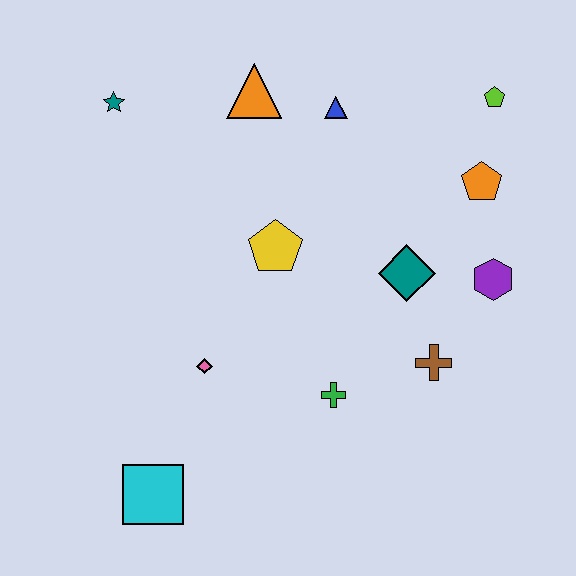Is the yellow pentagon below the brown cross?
No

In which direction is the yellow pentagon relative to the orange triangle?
The yellow pentagon is below the orange triangle.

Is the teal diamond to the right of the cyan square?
Yes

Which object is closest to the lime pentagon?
The orange pentagon is closest to the lime pentagon.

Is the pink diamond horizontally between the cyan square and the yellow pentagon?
Yes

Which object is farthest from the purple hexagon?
The teal star is farthest from the purple hexagon.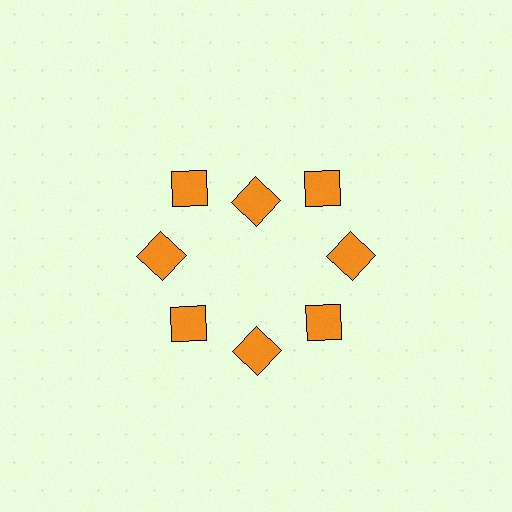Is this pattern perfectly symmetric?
No. The 8 orange diamonds are arranged in a ring, but one element near the 12 o'clock position is pulled inward toward the center, breaking the 8-fold rotational symmetry.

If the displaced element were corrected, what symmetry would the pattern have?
It would have 8-fold rotational symmetry — the pattern would map onto itself every 45 degrees.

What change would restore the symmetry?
The symmetry would be restored by moving it outward, back onto the ring so that all 8 diamonds sit at equal angles and equal distance from the center.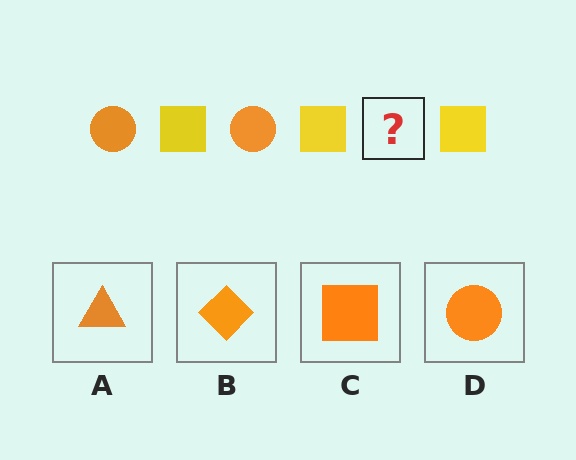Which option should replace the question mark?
Option D.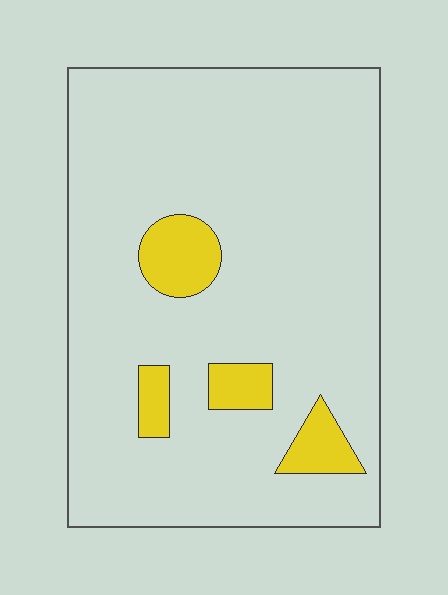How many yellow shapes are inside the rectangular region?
4.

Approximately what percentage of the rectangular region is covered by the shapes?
Approximately 10%.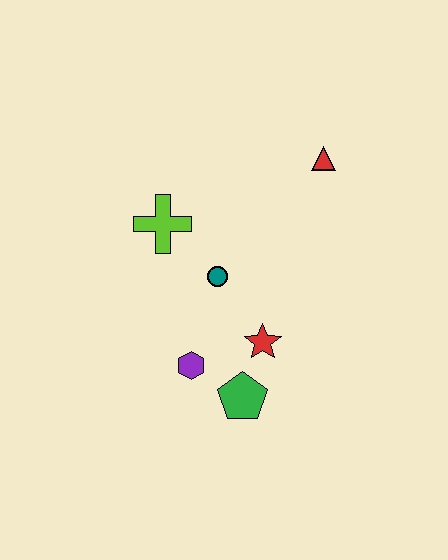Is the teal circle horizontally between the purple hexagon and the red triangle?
Yes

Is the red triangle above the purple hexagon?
Yes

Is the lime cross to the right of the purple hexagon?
No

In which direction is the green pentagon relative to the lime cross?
The green pentagon is below the lime cross.